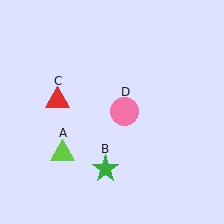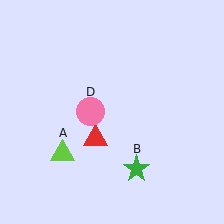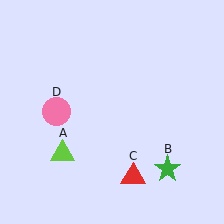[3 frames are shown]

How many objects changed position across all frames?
3 objects changed position: green star (object B), red triangle (object C), pink circle (object D).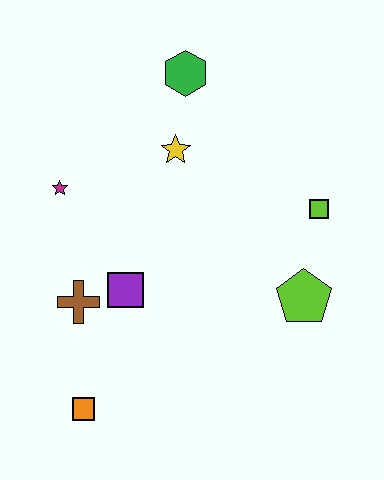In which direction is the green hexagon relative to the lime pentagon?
The green hexagon is above the lime pentagon.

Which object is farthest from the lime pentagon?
The magenta star is farthest from the lime pentagon.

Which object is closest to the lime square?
The lime pentagon is closest to the lime square.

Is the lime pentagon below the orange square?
No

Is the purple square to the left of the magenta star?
No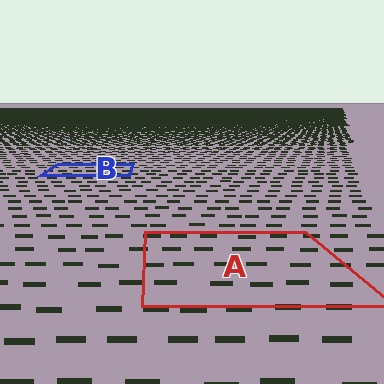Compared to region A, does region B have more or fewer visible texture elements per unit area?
Region B has more texture elements per unit area — they are packed more densely because it is farther away.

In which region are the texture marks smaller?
The texture marks are smaller in region B, because it is farther away.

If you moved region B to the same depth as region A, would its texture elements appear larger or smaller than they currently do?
They would appear larger. At a closer depth, the same texture elements are projected at a bigger on-screen size.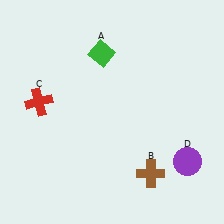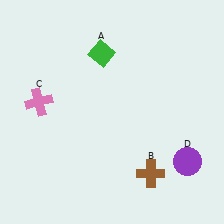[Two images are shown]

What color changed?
The cross (C) changed from red in Image 1 to pink in Image 2.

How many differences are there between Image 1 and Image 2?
There is 1 difference between the two images.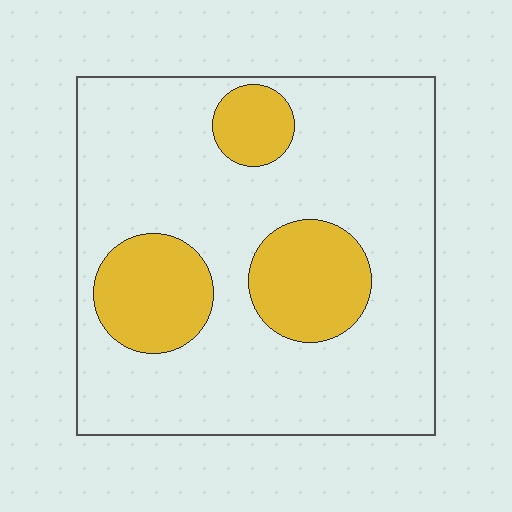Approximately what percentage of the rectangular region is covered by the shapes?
Approximately 20%.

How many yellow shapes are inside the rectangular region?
3.